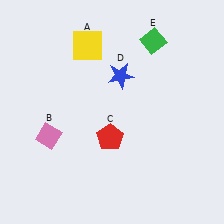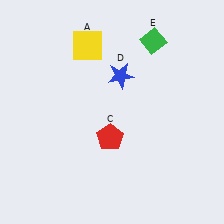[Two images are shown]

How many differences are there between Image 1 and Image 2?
There is 1 difference between the two images.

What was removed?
The pink diamond (B) was removed in Image 2.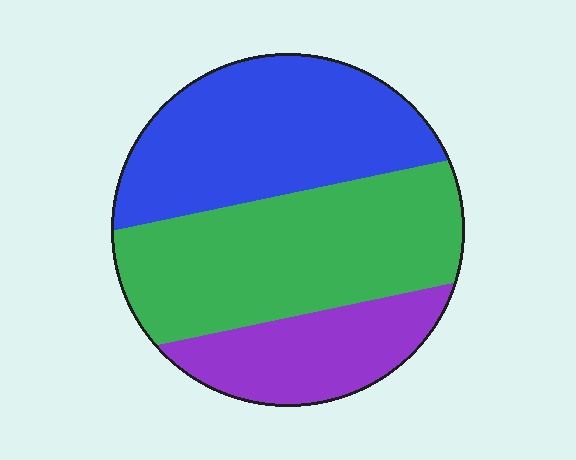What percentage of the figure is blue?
Blue covers roughly 35% of the figure.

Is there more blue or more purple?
Blue.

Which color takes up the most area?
Green, at roughly 40%.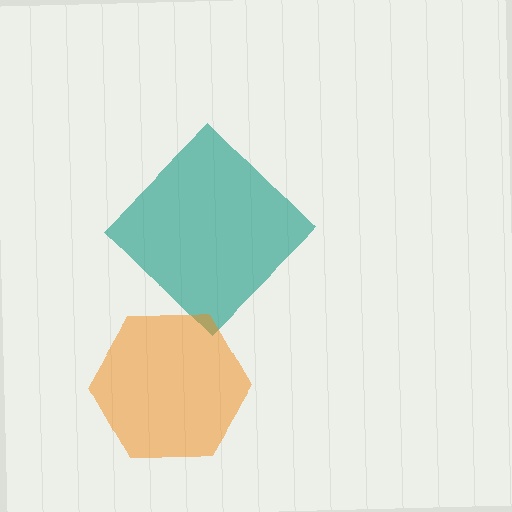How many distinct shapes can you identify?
There are 2 distinct shapes: a teal diamond, an orange hexagon.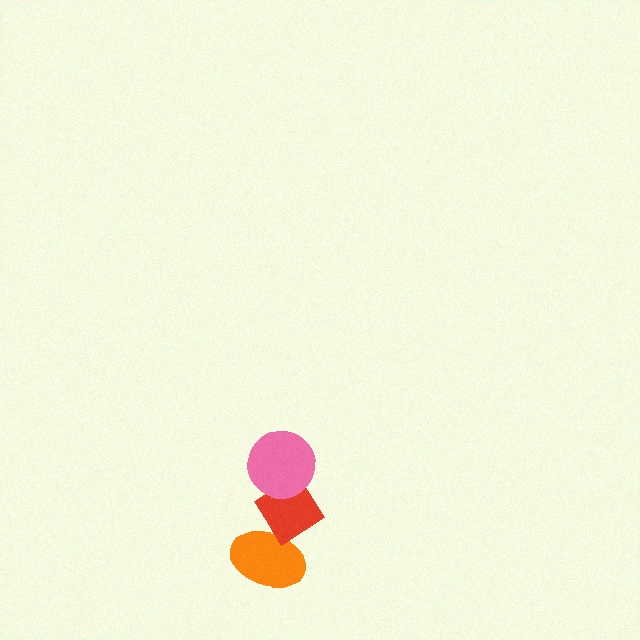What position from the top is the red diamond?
The red diamond is 2nd from the top.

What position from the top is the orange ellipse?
The orange ellipse is 3rd from the top.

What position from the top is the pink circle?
The pink circle is 1st from the top.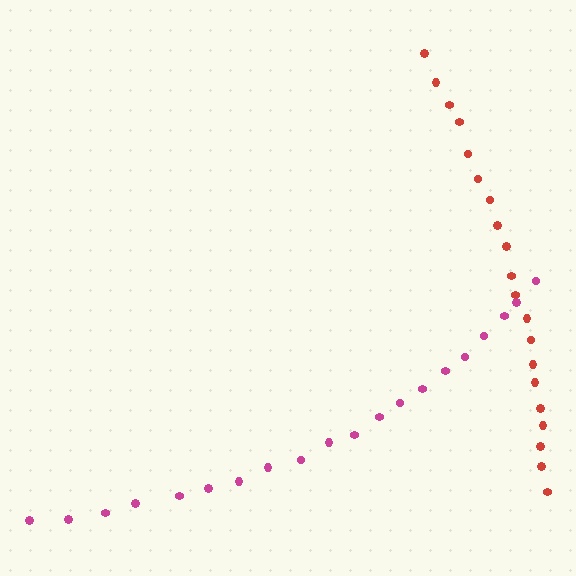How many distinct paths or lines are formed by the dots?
There are 2 distinct paths.